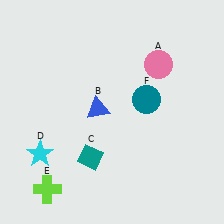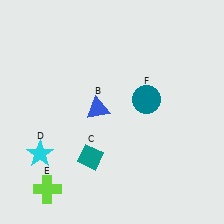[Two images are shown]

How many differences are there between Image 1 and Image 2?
There is 1 difference between the two images.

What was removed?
The pink circle (A) was removed in Image 2.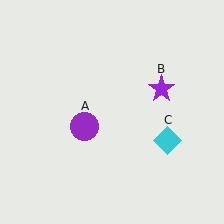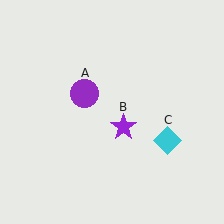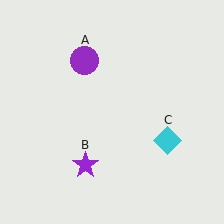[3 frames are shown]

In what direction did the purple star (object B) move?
The purple star (object B) moved down and to the left.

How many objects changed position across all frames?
2 objects changed position: purple circle (object A), purple star (object B).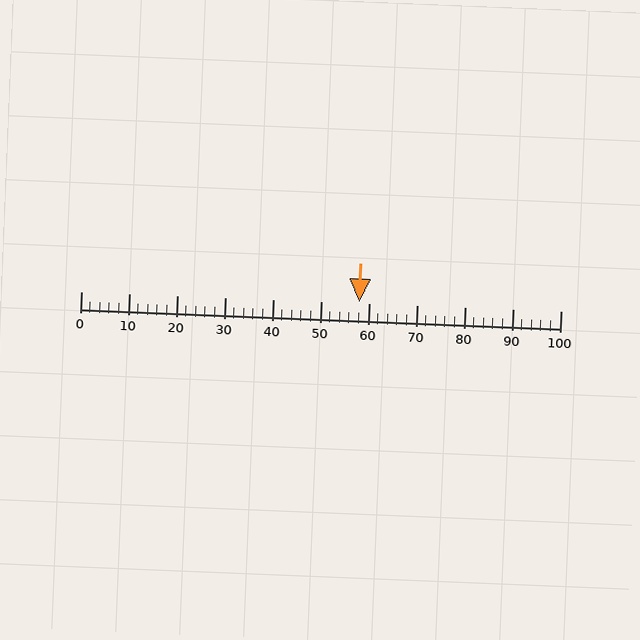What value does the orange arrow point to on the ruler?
The orange arrow points to approximately 58.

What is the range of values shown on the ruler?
The ruler shows values from 0 to 100.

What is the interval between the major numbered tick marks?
The major tick marks are spaced 10 units apart.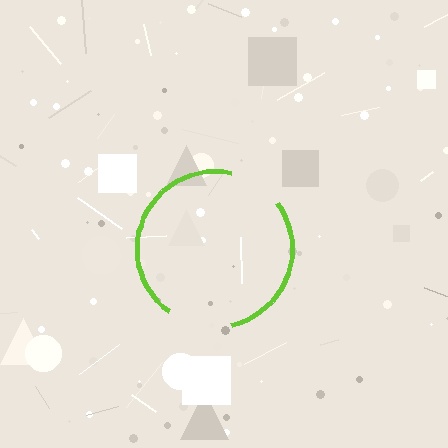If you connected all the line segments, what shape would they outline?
They would outline a circle.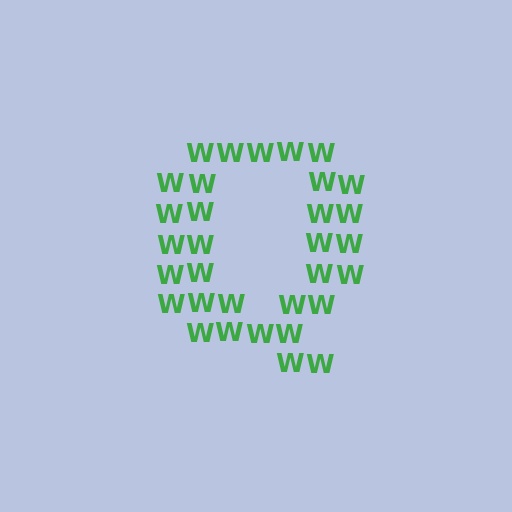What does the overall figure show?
The overall figure shows the letter Q.